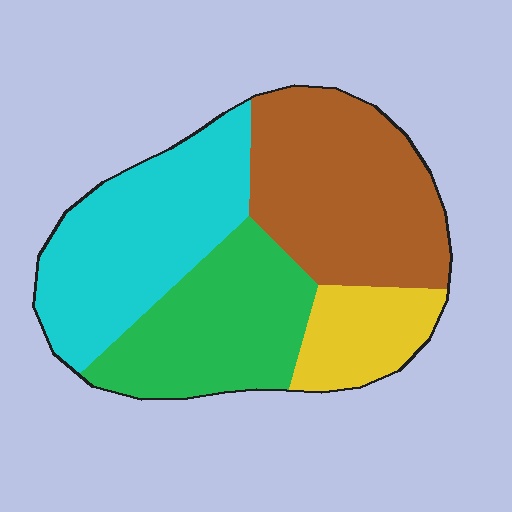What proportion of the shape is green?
Green covers 25% of the shape.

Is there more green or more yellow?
Green.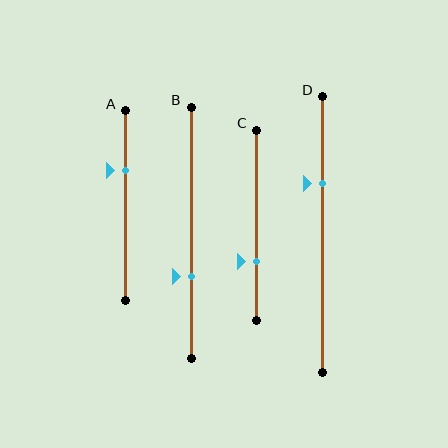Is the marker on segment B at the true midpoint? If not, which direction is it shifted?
No, the marker on segment B is shifted downward by about 17% of the segment length.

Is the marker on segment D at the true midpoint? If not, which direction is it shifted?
No, the marker on segment D is shifted upward by about 19% of the segment length.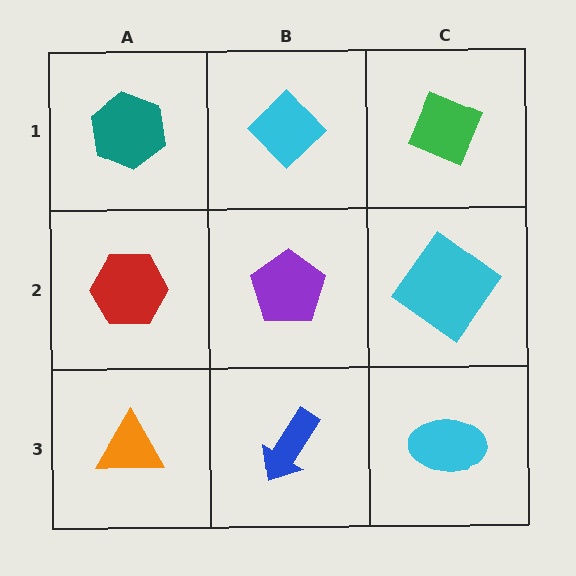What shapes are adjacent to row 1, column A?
A red hexagon (row 2, column A), a cyan diamond (row 1, column B).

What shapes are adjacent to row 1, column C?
A cyan diamond (row 2, column C), a cyan diamond (row 1, column B).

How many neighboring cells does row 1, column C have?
2.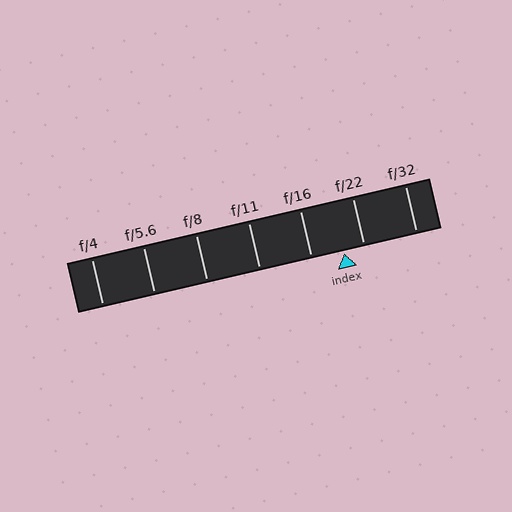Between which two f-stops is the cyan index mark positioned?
The index mark is between f/16 and f/22.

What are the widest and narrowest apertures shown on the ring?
The widest aperture shown is f/4 and the narrowest is f/32.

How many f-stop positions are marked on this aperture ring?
There are 7 f-stop positions marked.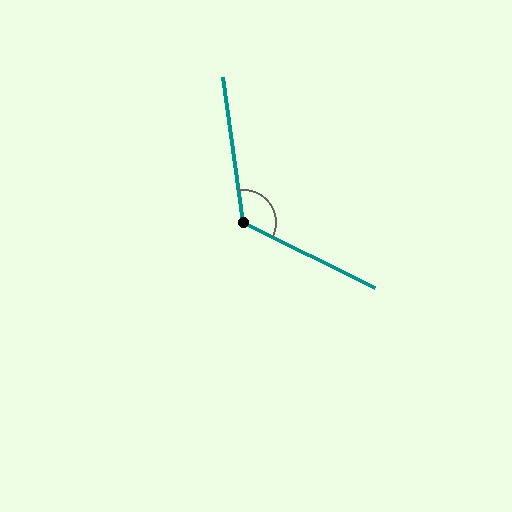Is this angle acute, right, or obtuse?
It is obtuse.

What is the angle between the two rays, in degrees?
Approximately 124 degrees.